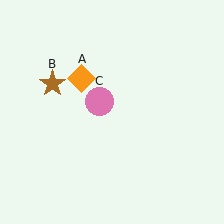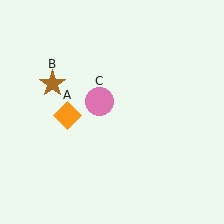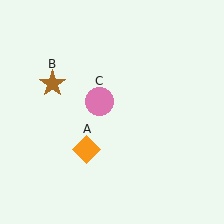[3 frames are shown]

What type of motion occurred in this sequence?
The orange diamond (object A) rotated counterclockwise around the center of the scene.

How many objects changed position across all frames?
1 object changed position: orange diamond (object A).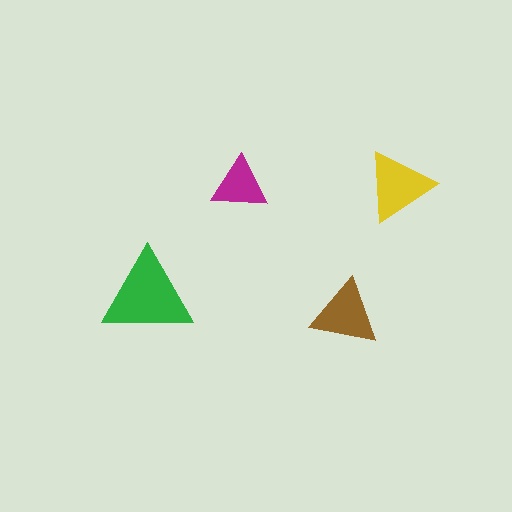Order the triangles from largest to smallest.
the green one, the yellow one, the brown one, the magenta one.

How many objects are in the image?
There are 4 objects in the image.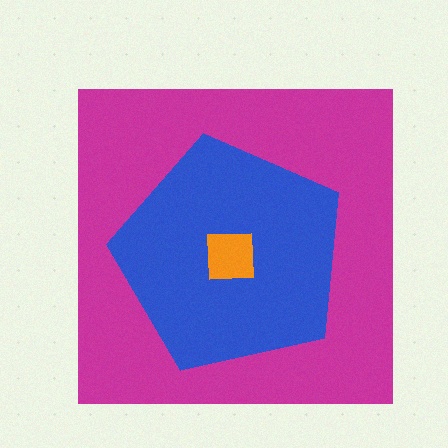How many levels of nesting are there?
3.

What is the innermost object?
The orange square.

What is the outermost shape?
The magenta square.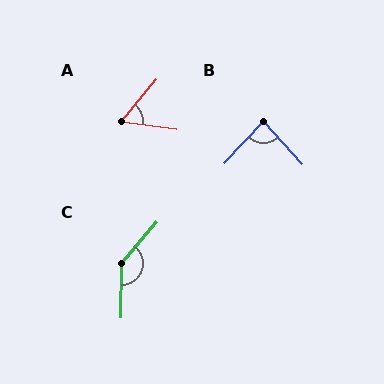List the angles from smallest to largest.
A (57°), B (85°), C (140°).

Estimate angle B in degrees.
Approximately 85 degrees.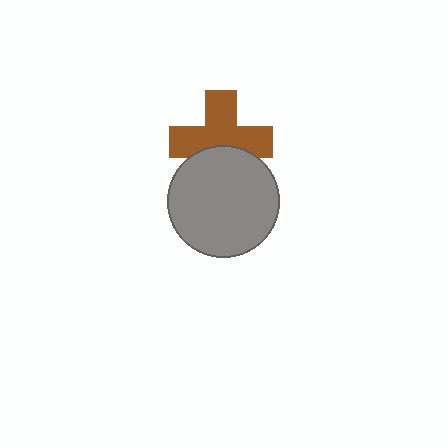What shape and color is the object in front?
The object in front is a gray circle.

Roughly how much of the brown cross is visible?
Most of it is visible (roughly 69%).